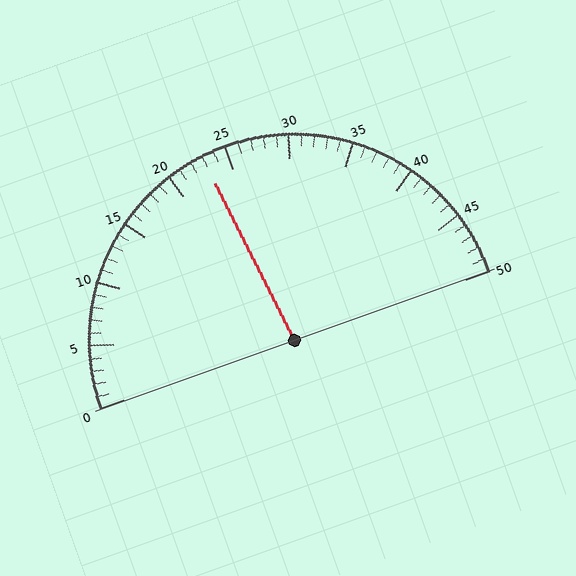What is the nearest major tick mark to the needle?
The nearest major tick mark is 25.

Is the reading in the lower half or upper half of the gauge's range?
The reading is in the lower half of the range (0 to 50).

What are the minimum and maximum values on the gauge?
The gauge ranges from 0 to 50.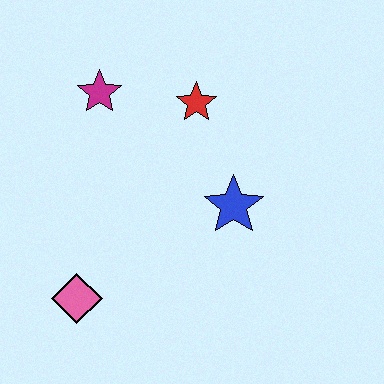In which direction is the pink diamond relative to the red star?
The pink diamond is below the red star.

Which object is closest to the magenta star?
The red star is closest to the magenta star.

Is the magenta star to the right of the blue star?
No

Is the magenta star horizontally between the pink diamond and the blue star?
Yes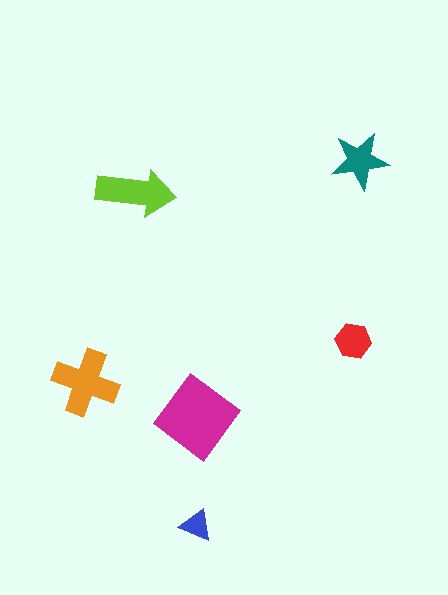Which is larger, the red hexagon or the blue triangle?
The red hexagon.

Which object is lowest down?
The blue triangle is bottommost.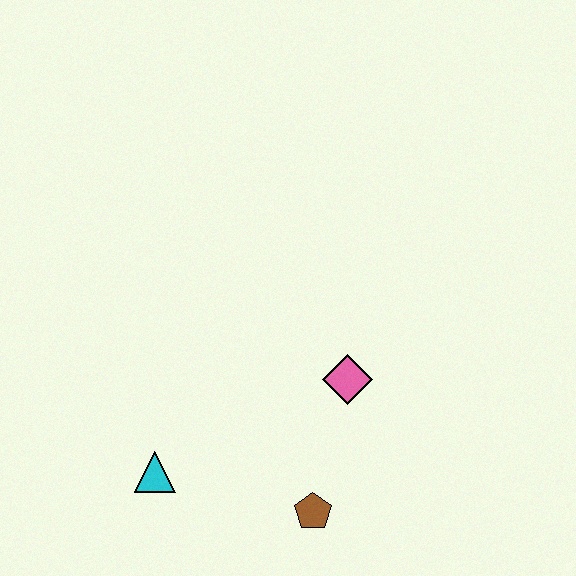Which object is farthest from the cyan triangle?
The pink diamond is farthest from the cyan triangle.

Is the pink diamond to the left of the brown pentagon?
No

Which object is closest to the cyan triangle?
The brown pentagon is closest to the cyan triangle.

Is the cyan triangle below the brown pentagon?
No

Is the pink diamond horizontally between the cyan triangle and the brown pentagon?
No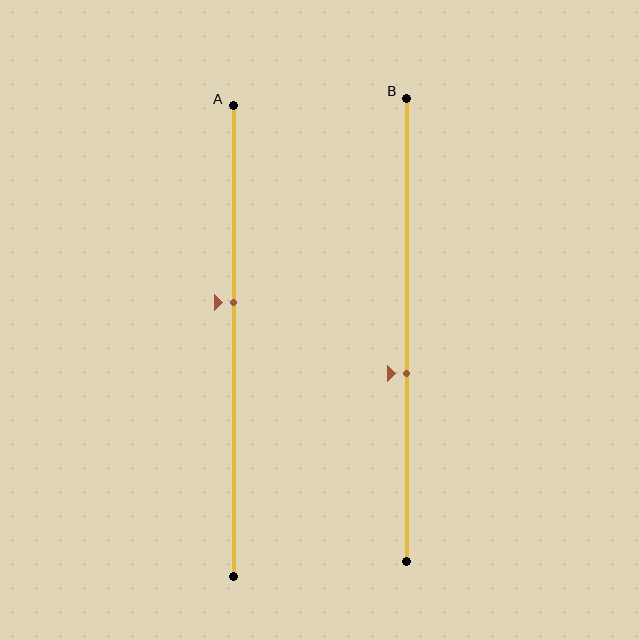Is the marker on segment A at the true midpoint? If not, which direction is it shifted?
No, the marker on segment A is shifted upward by about 8% of the segment length.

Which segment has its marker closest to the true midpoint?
Segment A has its marker closest to the true midpoint.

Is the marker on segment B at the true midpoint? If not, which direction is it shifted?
No, the marker on segment B is shifted downward by about 9% of the segment length.